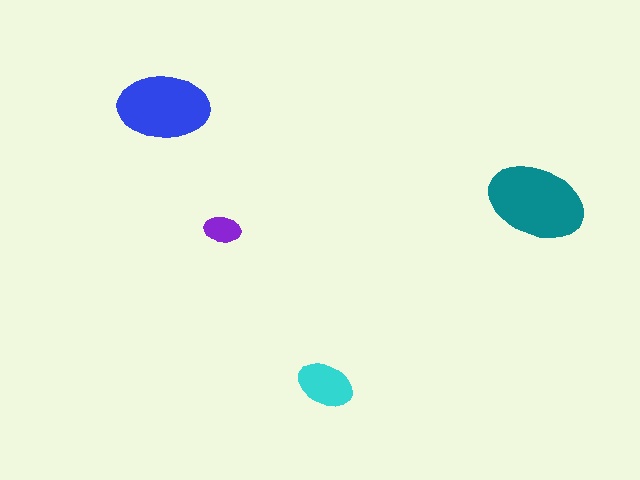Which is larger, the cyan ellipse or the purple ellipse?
The cyan one.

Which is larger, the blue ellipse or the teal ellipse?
The teal one.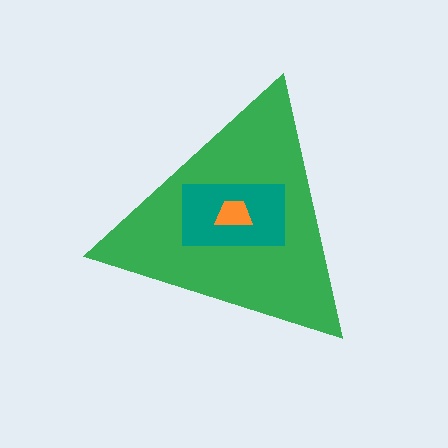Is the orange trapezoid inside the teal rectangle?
Yes.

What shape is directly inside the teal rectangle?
The orange trapezoid.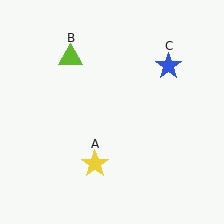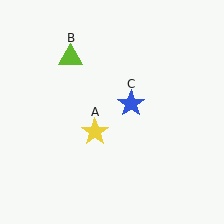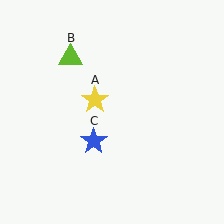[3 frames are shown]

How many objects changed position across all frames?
2 objects changed position: yellow star (object A), blue star (object C).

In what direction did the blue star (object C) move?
The blue star (object C) moved down and to the left.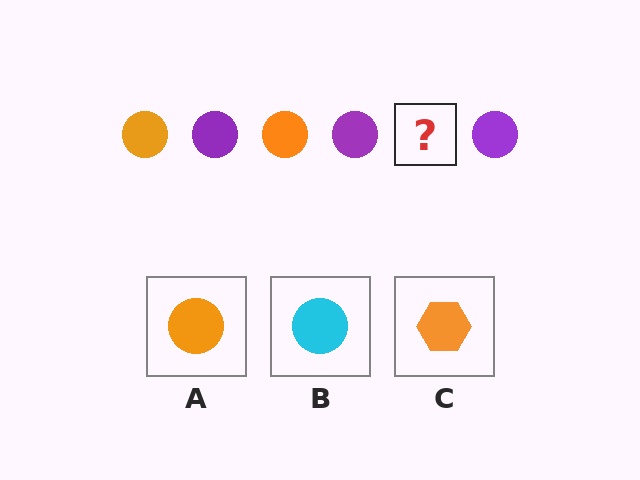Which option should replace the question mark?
Option A.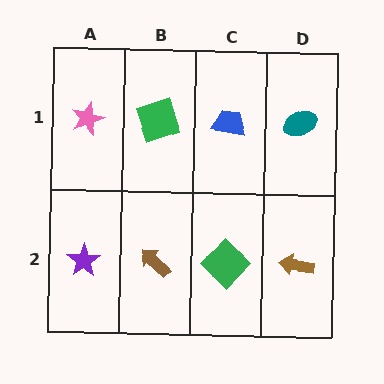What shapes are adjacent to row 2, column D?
A teal ellipse (row 1, column D), a green diamond (row 2, column C).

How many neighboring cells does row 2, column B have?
3.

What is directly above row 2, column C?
A blue trapezoid.